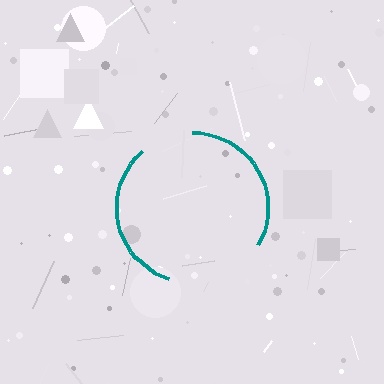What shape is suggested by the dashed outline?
The dashed outline suggests a circle.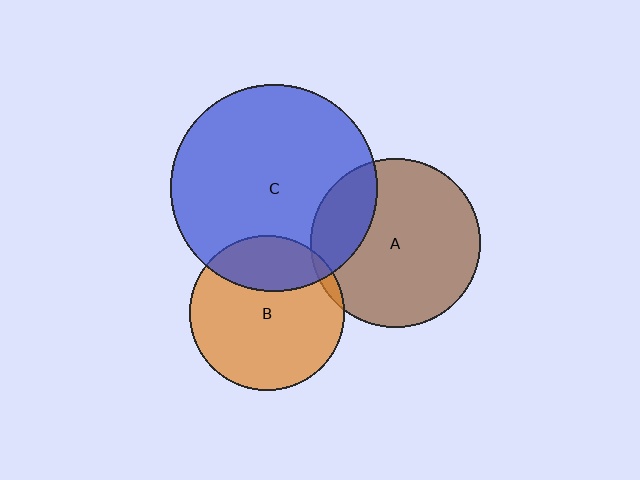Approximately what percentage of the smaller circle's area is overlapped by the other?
Approximately 5%.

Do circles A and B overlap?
Yes.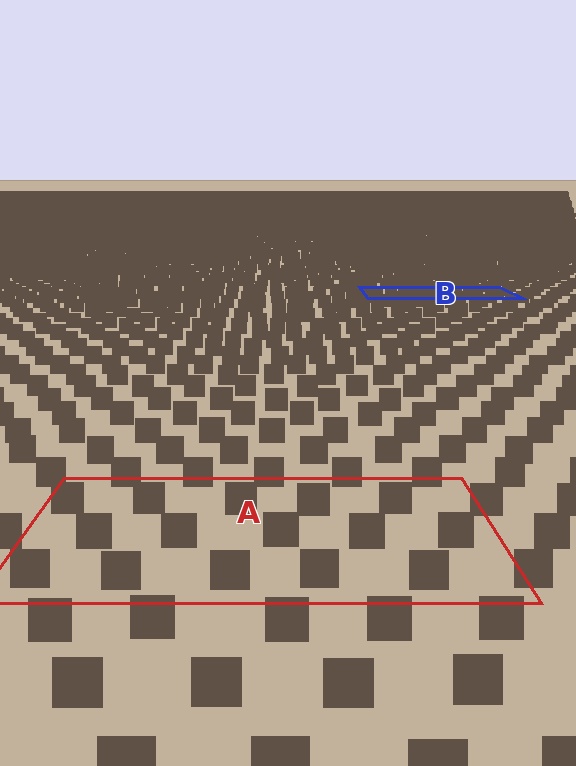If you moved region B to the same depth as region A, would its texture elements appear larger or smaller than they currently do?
They would appear larger. At a closer depth, the same texture elements are projected at a bigger on-screen size.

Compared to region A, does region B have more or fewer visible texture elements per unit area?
Region B has more texture elements per unit area — they are packed more densely because it is farther away.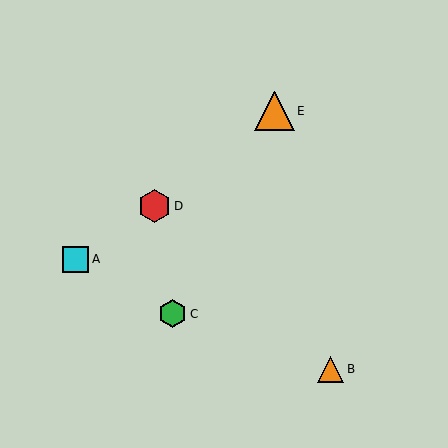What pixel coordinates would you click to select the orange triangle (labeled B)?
Click at (331, 369) to select the orange triangle B.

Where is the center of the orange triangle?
The center of the orange triangle is at (274, 111).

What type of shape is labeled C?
Shape C is a green hexagon.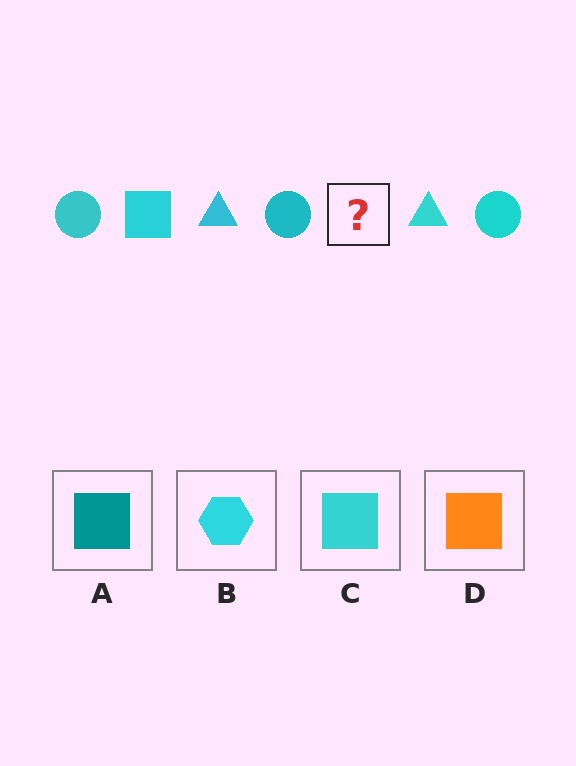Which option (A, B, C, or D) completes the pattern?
C.